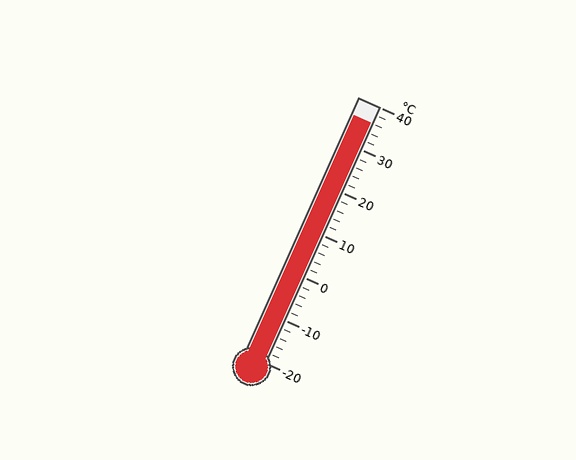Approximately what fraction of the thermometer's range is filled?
The thermometer is filled to approximately 95% of its range.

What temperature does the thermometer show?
The thermometer shows approximately 36°C.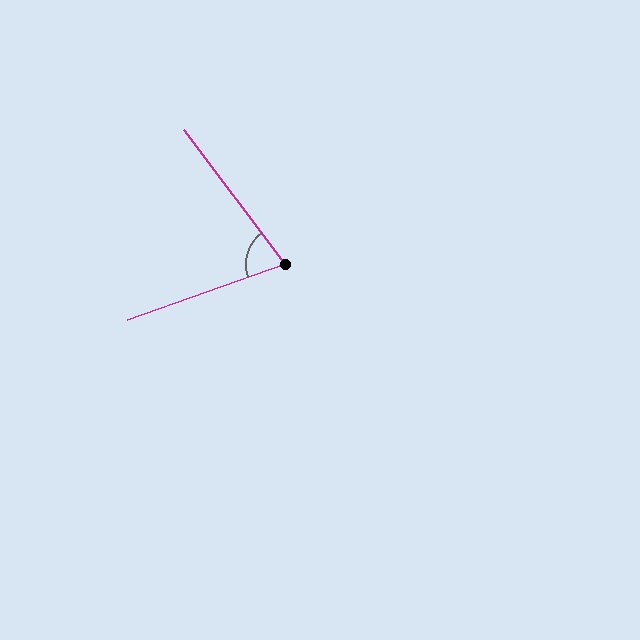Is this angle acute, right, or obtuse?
It is acute.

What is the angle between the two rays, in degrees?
Approximately 72 degrees.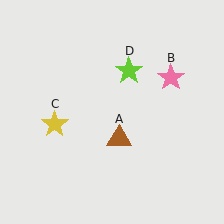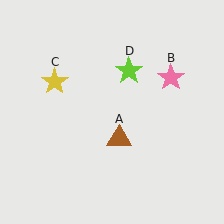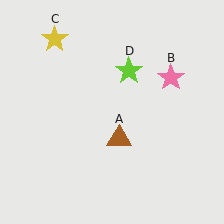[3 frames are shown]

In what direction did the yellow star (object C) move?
The yellow star (object C) moved up.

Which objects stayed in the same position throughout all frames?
Brown triangle (object A) and pink star (object B) and lime star (object D) remained stationary.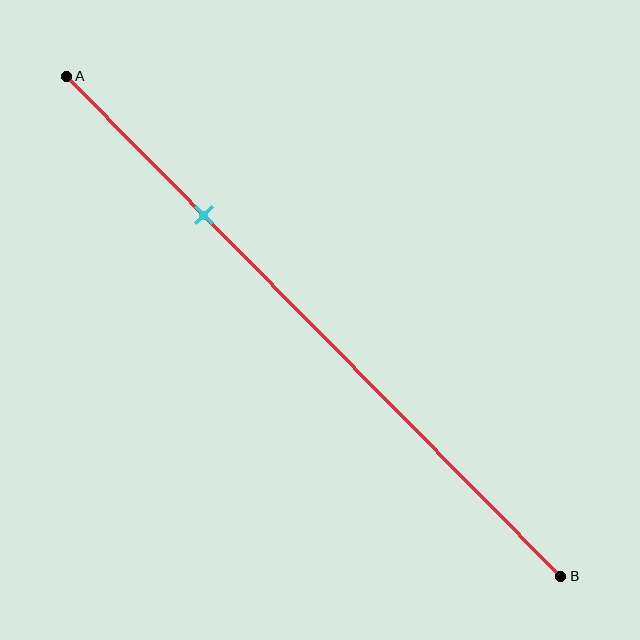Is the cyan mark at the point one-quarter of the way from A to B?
Yes, the mark is approximately at the one-quarter point.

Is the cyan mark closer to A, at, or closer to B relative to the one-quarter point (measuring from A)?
The cyan mark is approximately at the one-quarter point of segment AB.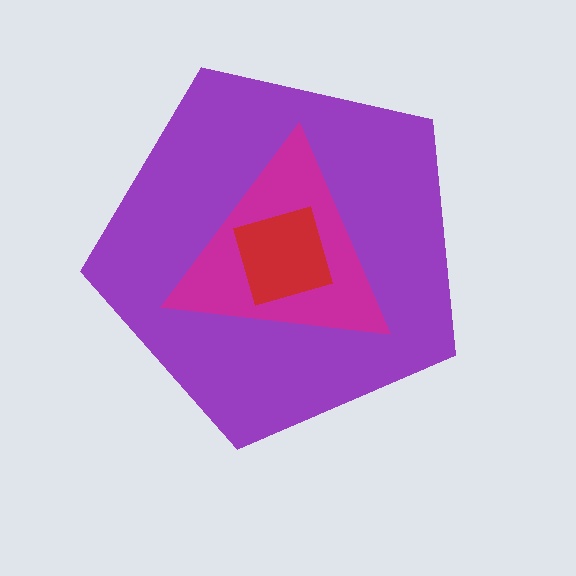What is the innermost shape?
The red square.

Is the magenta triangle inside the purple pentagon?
Yes.